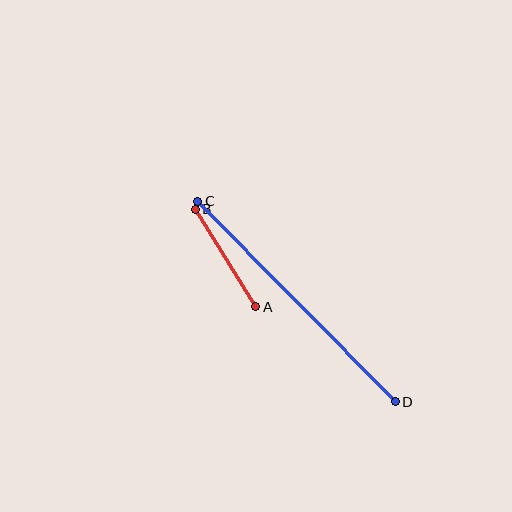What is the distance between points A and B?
The distance is approximately 115 pixels.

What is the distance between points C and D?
The distance is approximately 281 pixels.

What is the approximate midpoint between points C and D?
The midpoint is at approximately (296, 302) pixels.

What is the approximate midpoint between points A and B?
The midpoint is at approximately (226, 258) pixels.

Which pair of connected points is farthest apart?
Points C and D are farthest apart.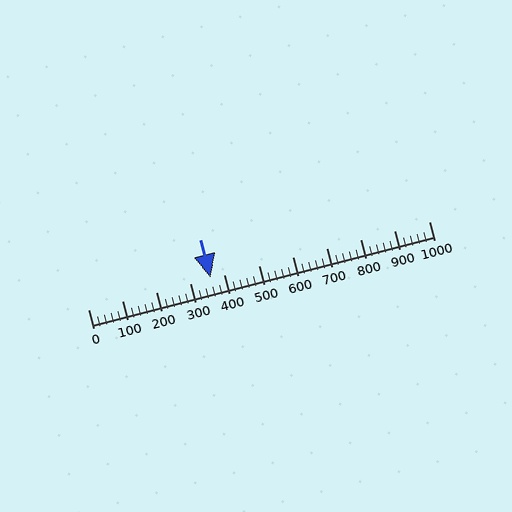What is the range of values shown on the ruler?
The ruler shows values from 0 to 1000.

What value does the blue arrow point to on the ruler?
The blue arrow points to approximately 360.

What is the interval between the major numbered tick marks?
The major tick marks are spaced 100 units apart.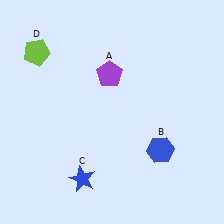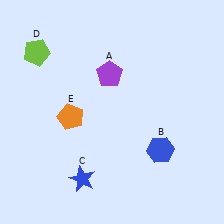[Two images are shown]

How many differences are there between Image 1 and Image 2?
There is 1 difference between the two images.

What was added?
An orange pentagon (E) was added in Image 2.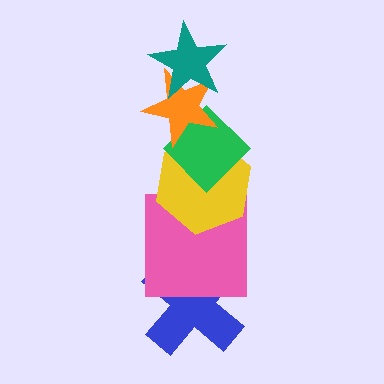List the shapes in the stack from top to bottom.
From top to bottom: the teal star, the orange star, the green diamond, the yellow hexagon, the pink square, the blue cross.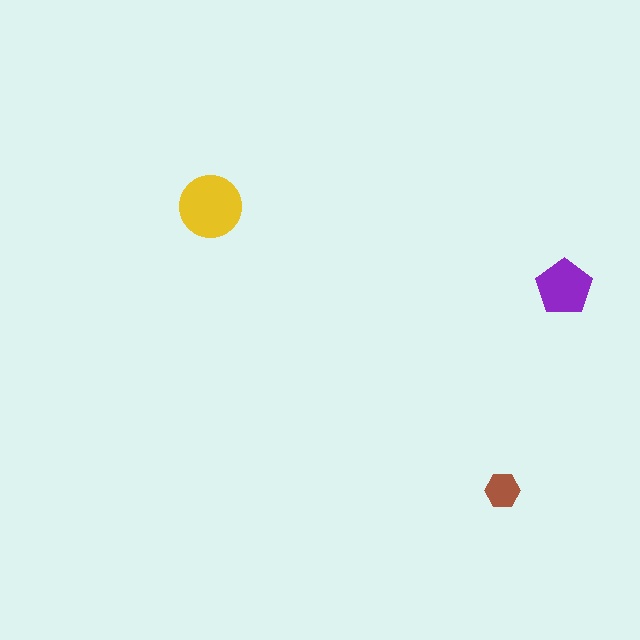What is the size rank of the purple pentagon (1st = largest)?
2nd.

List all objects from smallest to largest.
The brown hexagon, the purple pentagon, the yellow circle.